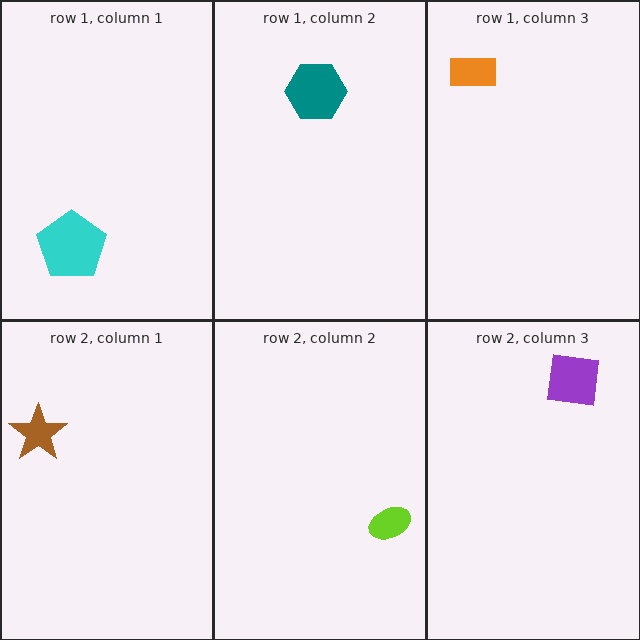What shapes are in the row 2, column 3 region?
The purple square.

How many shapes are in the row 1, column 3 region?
1.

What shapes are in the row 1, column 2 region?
The teal hexagon.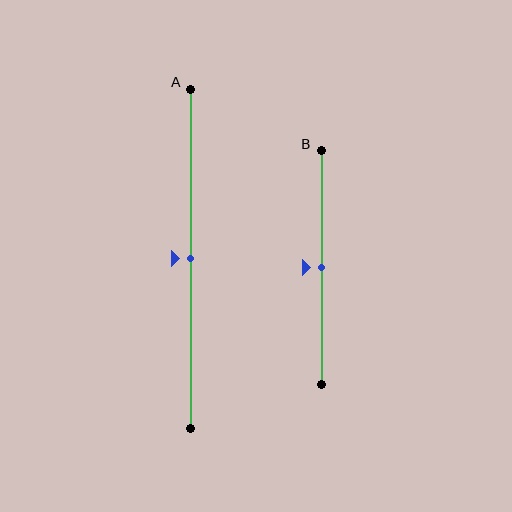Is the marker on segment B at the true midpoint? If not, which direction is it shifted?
Yes, the marker on segment B is at the true midpoint.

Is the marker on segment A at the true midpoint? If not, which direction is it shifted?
Yes, the marker on segment A is at the true midpoint.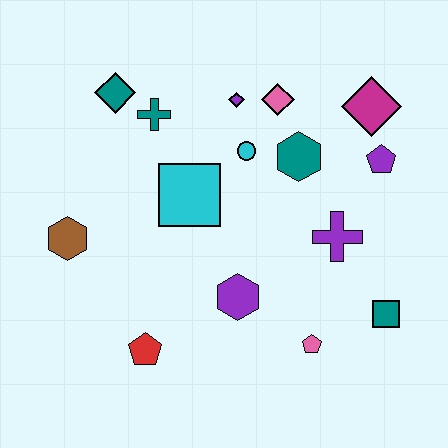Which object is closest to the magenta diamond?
The purple pentagon is closest to the magenta diamond.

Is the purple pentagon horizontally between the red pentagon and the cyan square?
No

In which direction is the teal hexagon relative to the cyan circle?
The teal hexagon is to the right of the cyan circle.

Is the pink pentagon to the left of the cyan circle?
No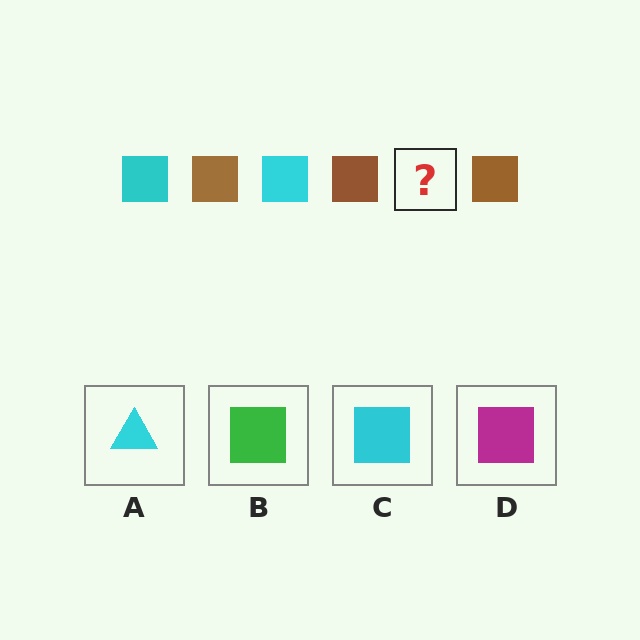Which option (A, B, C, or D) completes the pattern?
C.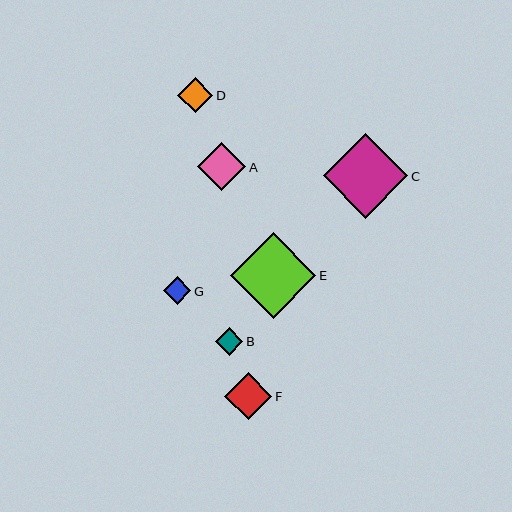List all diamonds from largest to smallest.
From largest to smallest: E, C, A, F, D, B, G.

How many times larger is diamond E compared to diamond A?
Diamond E is approximately 1.8 times the size of diamond A.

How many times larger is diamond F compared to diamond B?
Diamond F is approximately 1.7 times the size of diamond B.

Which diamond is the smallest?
Diamond G is the smallest with a size of approximately 28 pixels.